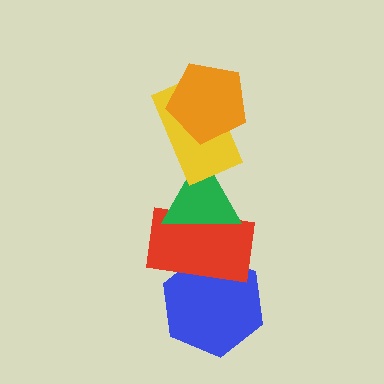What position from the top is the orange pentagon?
The orange pentagon is 1st from the top.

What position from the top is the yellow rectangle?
The yellow rectangle is 2nd from the top.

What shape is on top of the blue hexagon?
The red rectangle is on top of the blue hexagon.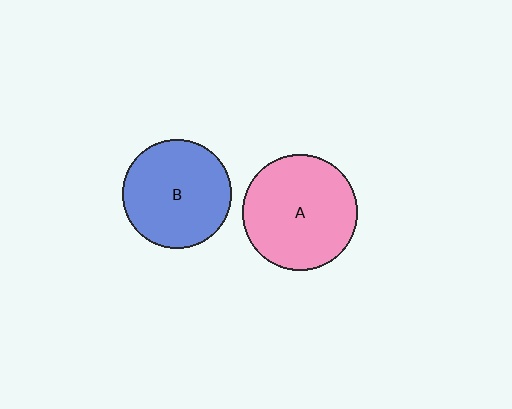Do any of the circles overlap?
No, none of the circles overlap.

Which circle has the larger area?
Circle A (pink).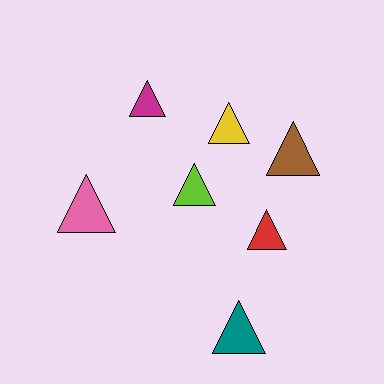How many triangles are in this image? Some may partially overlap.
There are 7 triangles.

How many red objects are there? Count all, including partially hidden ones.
There is 1 red object.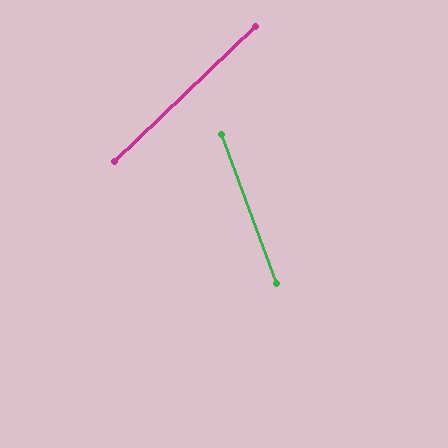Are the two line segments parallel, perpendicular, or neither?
Neither parallel nor perpendicular — they differ by about 67°.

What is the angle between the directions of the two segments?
Approximately 67 degrees.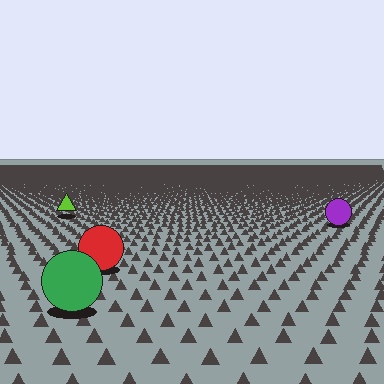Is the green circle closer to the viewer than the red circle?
Yes. The green circle is closer — you can tell from the texture gradient: the ground texture is coarser near it.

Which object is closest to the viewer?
The green circle is closest. The texture marks near it are larger and more spread out.